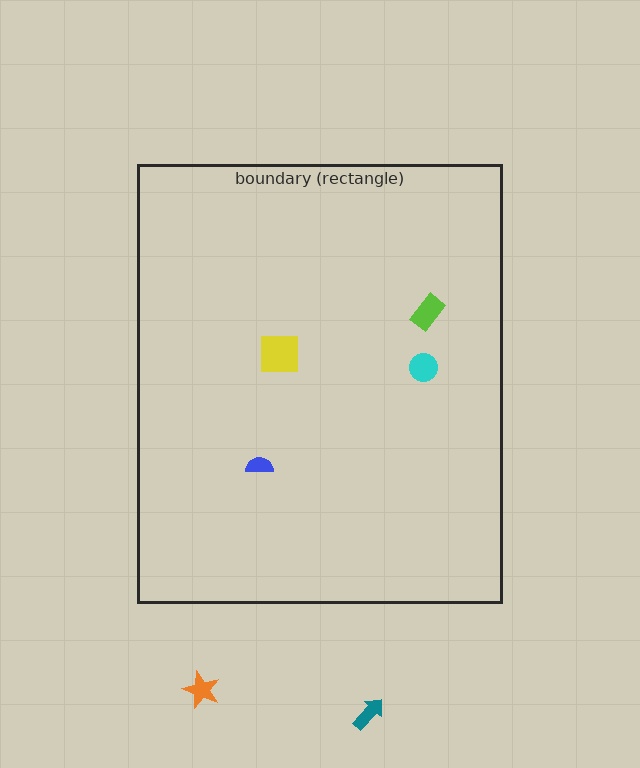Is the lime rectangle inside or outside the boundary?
Inside.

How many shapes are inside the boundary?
4 inside, 2 outside.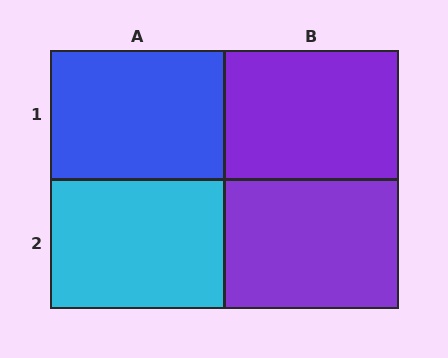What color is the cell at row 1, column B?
Purple.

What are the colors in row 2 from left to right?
Cyan, purple.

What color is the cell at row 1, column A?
Blue.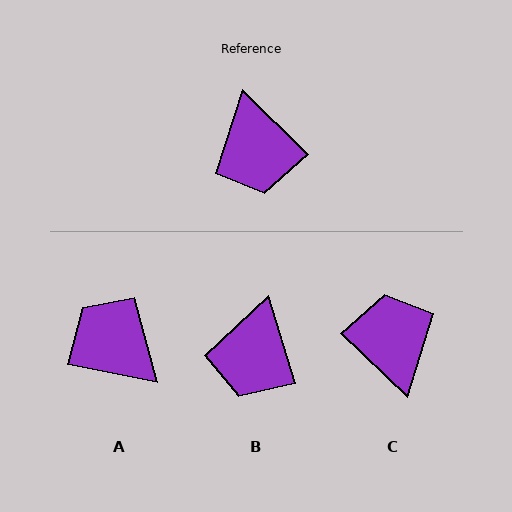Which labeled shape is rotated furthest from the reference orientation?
C, about 179 degrees away.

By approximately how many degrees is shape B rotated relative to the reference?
Approximately 29 degrees clockwise.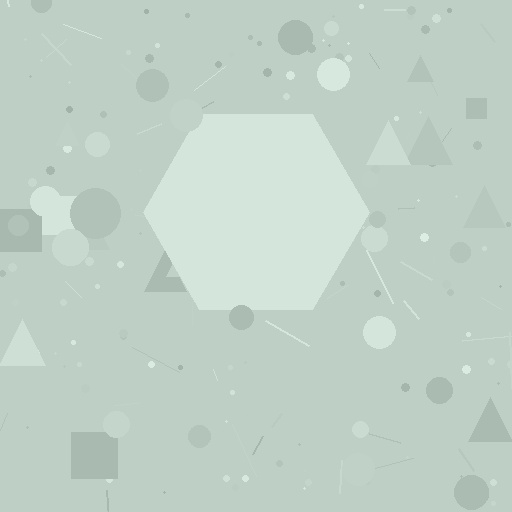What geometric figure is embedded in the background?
A hexagon is embedded in the background.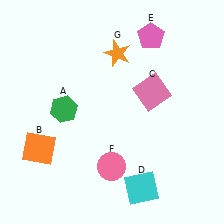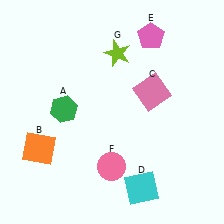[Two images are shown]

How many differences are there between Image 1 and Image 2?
There is 1 difference between the two images.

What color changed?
The star (G) changed from orange in Image 1 to lime in Image 2.